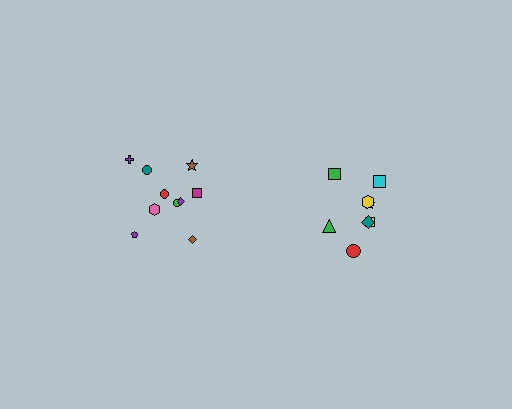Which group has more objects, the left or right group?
The left group.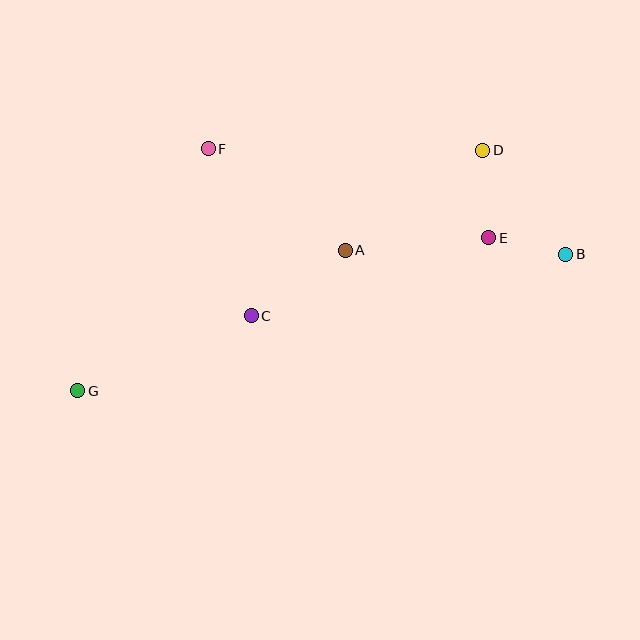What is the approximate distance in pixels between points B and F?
The distance between B and F is approximately 373 pixels.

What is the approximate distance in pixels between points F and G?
The distance between F and G is approximately 275 pixels.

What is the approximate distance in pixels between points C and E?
The distance between C and E is approximately 250 pixels.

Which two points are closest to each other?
Points B and E are closest to each other.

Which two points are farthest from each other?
Points B and G are farthest from each other.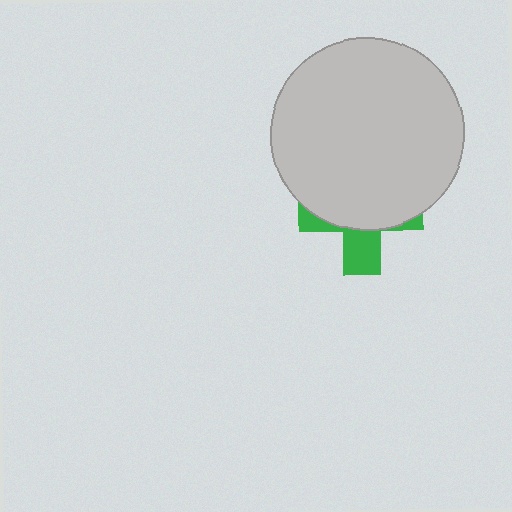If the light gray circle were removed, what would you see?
You would see the complete green cross.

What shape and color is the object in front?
The object in front is a light gray circle.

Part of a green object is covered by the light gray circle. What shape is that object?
It is a cross.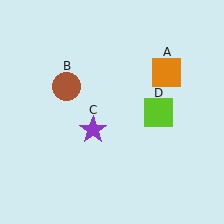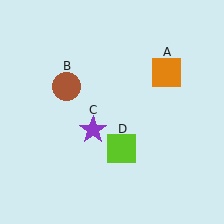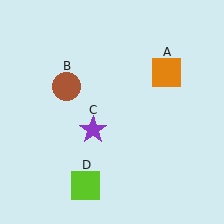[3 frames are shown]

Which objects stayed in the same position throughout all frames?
Orange square (object A) and brown circle (object B) and purple star (object C) remained stationary.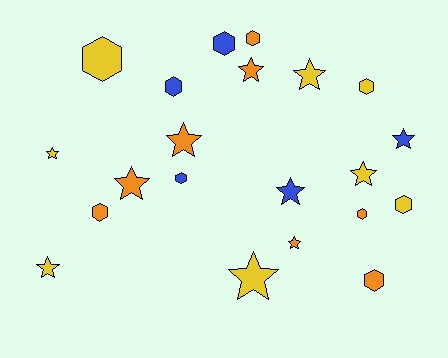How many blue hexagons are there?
There are 3 blue hexagons.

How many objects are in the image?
There are 21 objects.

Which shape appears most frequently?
Star, with 11 objects.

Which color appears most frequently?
Yellow, with 8 objects.